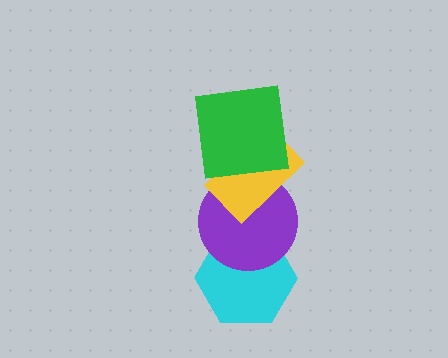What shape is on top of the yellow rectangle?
The green square is on top of the yellow rectangle.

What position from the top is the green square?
The green square is 1st from the top.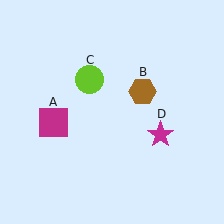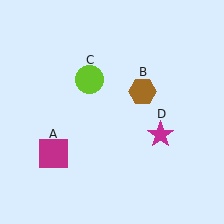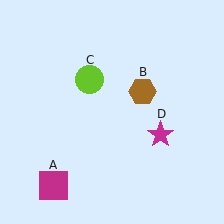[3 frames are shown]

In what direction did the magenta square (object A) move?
The magenta square (object A) moved down.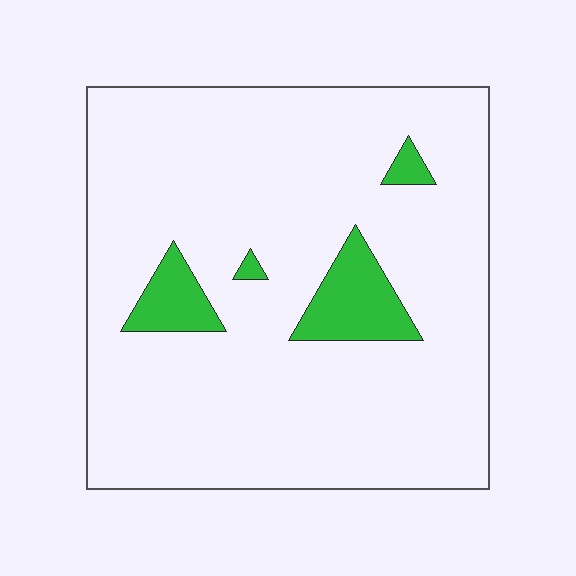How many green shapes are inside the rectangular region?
4.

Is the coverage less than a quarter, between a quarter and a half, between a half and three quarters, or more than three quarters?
Less than a quarter.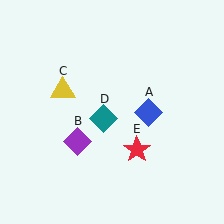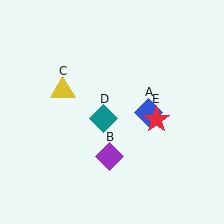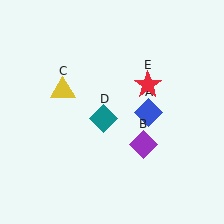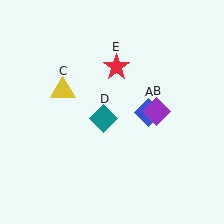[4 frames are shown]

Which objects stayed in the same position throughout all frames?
Blue diamond (object A) and yellow triangle (object C) and teal diamond (object D) remained stationary.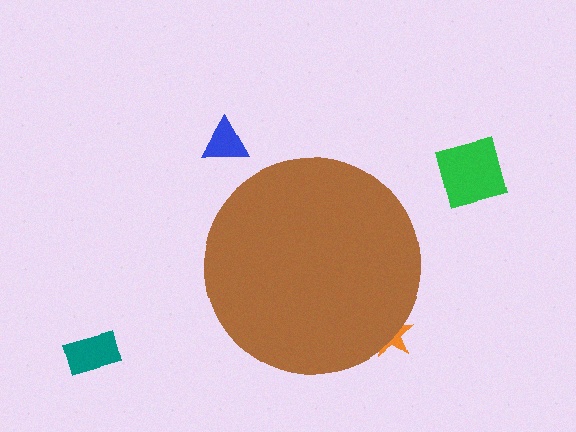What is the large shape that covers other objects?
A brown circle.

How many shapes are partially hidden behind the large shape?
1 shape is partially hidden.